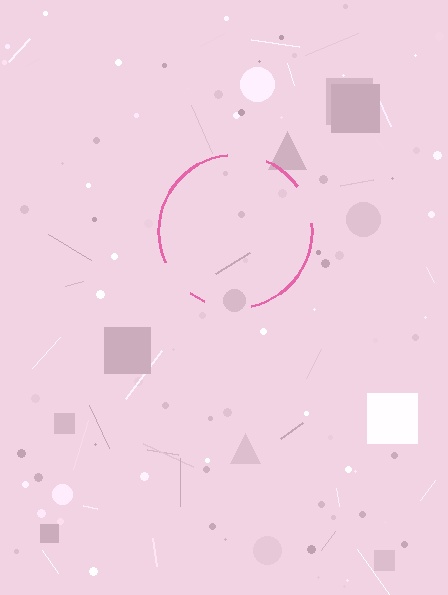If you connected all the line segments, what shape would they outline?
They would outline a circle.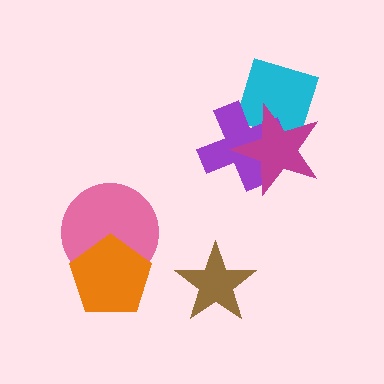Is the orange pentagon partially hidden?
No, no other shape covers it.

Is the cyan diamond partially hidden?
Yes, it is partially covered by another shape.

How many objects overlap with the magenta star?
2 objects overlap with the magenta star.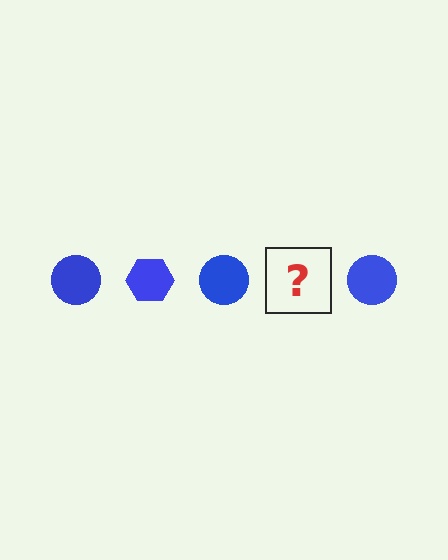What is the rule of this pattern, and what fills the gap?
The rule is that the pattern cycles through circle, hexagon shapes in blue. The gap should be filled with a blue hexagon.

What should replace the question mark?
The question mark should be replaced with a blue hexagon.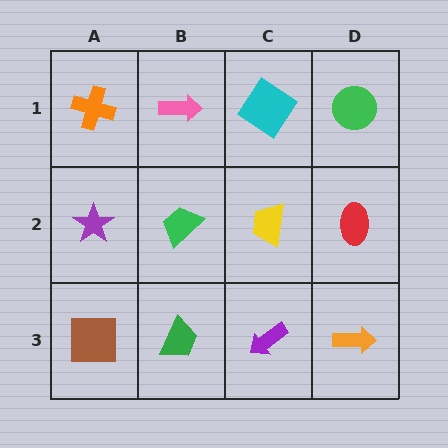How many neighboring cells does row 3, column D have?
2.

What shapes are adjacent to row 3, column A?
A purple star (row 2, column A), a green trapezoid (row 3, column B).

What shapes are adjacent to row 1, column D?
A red ellipse (row 2, column D), a cyan diamond (row 1, column C).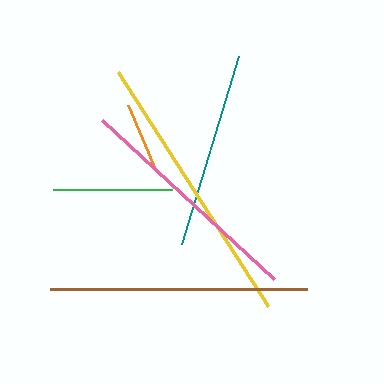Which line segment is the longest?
The yellow line is the longest at approximately 278 pixels.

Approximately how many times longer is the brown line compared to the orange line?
The brown line is approximately 3.6 times the length of the orange line.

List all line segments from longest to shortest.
From longest to shortest: yellow, brown, pink, teal, green, orange.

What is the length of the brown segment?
The brown segment is approximately 257 pixels long.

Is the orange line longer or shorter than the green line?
The green line is longer than the orange line.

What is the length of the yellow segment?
The yellow segment is approximately 278 pixels long.